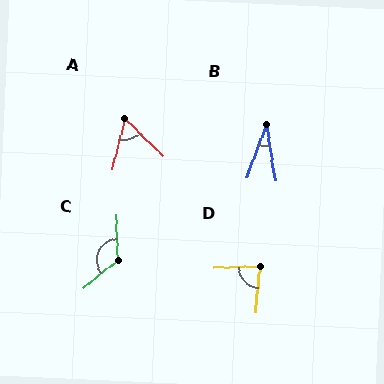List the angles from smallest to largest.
B (30°), A (59°), D (83°), C (127°).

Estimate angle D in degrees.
Approximately 83 degrees.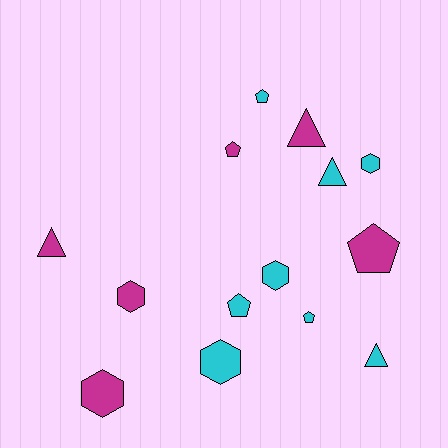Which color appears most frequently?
Cyan, with 8 objects.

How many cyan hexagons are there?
There are 3 cyan hexagons.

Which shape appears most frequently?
Hexagon, with 5 objects.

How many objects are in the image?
There are 14 objects.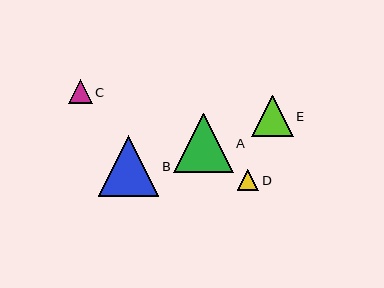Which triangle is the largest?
Triangle B is the largest with a size of approximately 61 pixels.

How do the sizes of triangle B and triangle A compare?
Triangle B and triangle A are approximately the same size.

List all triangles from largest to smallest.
From largest to smallest: B, A, E, C, D.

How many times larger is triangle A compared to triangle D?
Triangle A is approximately 2.8 times the size of triangle D.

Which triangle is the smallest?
Triangle D is the smallest with a size of approximately 21 pixels.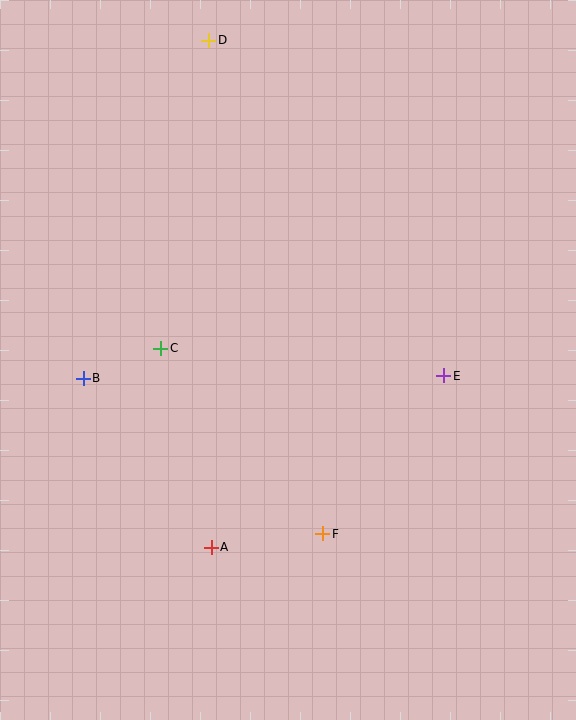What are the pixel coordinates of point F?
Point F is at (323, 534).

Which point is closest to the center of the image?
Point C at (161, 348) is closest to the center.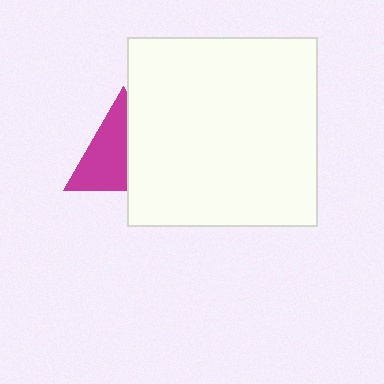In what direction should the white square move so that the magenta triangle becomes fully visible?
The white square should move right. That is the shortest direction to clear the overlap and leave the magenta triangle fully visible.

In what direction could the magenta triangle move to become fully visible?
The magenta triangle could move left. That would shift it out from behind the white square entirely.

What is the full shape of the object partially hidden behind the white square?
The partially hidden object is a magenta triangle.